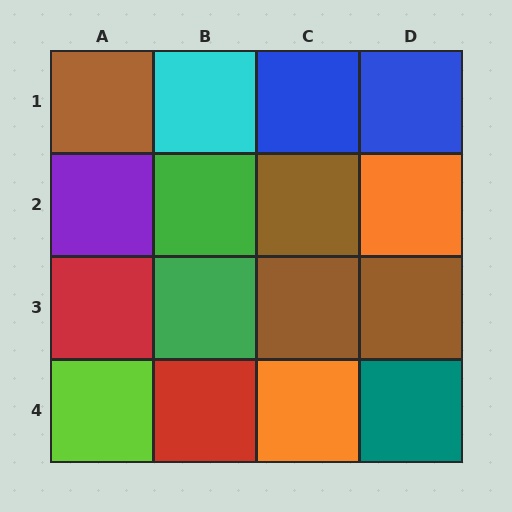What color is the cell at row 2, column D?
Orange.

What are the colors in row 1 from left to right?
Brown, cyan, blue, blue.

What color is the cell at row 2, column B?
Green.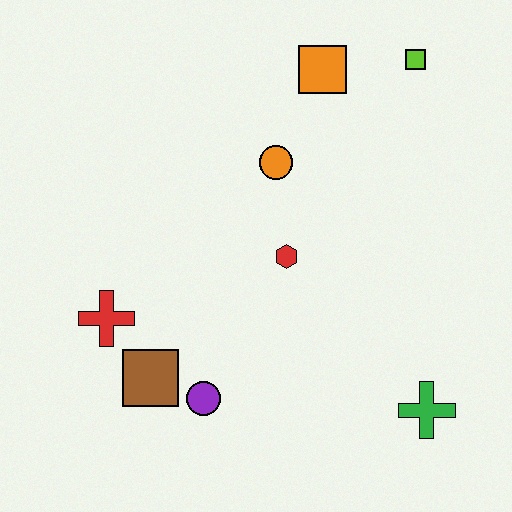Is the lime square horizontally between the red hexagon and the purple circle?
No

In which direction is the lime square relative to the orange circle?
The lime square is to the right of the orange circle.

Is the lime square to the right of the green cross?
No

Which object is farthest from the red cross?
The lime square is farthest from the red cross.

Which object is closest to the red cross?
The brown square is closest to the red cross.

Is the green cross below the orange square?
Yes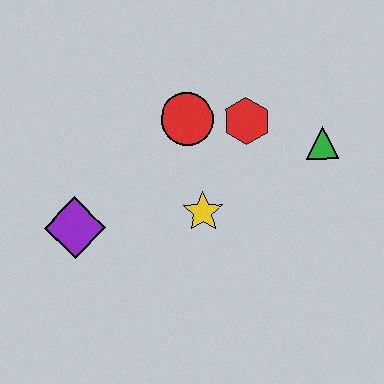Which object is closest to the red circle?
The red hexagon is closest to the red circle.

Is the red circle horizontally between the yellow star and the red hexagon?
No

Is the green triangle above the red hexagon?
No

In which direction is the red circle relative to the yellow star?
The red circle is above the yellow star.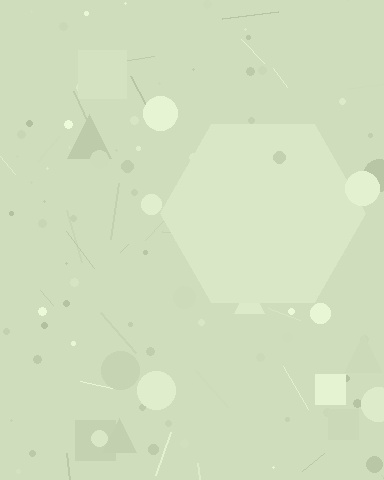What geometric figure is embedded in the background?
A hexagon is embedded in the background.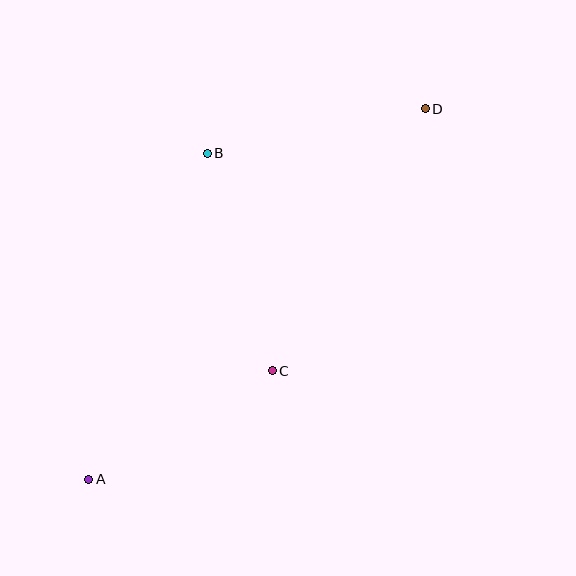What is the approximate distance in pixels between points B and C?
The distance between B and C is approximately 227 pixels.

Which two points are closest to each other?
Points A and C are closest to each other.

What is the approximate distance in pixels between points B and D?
The distance between B and D is approximately 223 pixels.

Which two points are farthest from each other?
Points A and D are farthest from each other.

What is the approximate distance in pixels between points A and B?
The distance between A and B is approximately 347 pixels.